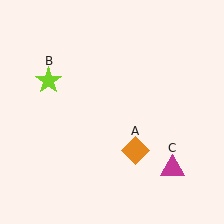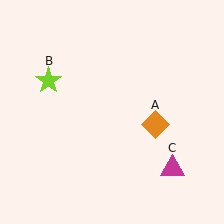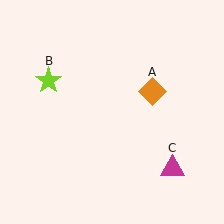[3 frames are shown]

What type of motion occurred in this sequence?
The orange diamond (object A) rotated counterclockwise around the center of the scene.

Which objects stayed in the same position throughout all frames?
Lime star (object B) and magenta triangle (object C) remained stationary.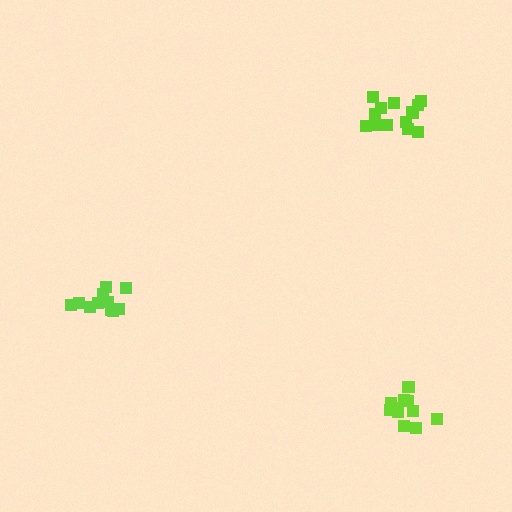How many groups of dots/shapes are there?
There are 3 groups.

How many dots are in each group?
Group 1: 14 dots, Group 2: 12 dots, Group 3: 11 dots (37 total).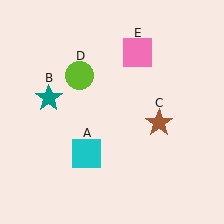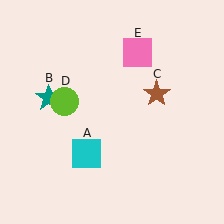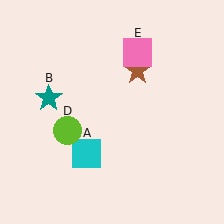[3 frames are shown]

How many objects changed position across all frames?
2 objects changed position: brown star (object C), lime circle (object D).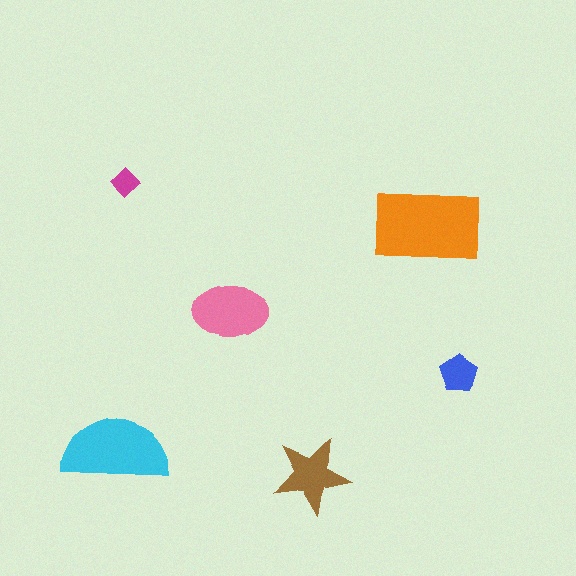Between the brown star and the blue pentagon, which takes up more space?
The brown star.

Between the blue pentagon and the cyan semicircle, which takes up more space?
The cyan semicircle.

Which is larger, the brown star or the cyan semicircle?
The cyan semicircle.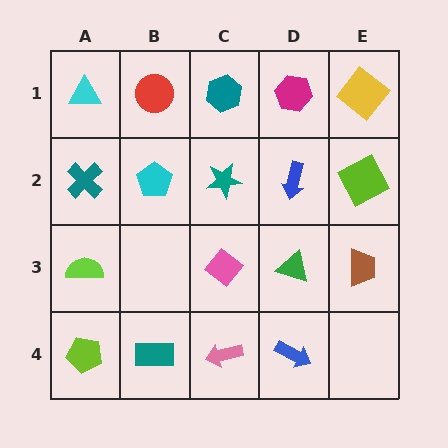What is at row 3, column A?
A lime semicircle.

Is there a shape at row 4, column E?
No, that cell is empty.